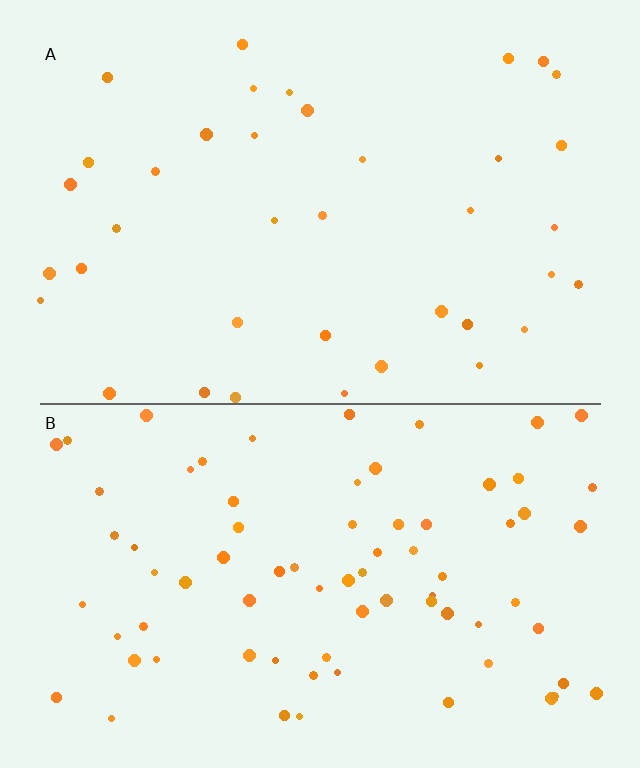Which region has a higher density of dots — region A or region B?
B (the bottom).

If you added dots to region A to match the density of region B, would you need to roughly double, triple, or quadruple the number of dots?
Approximately double.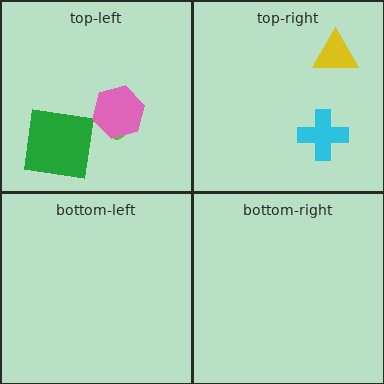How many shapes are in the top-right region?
2.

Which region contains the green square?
The top-left region.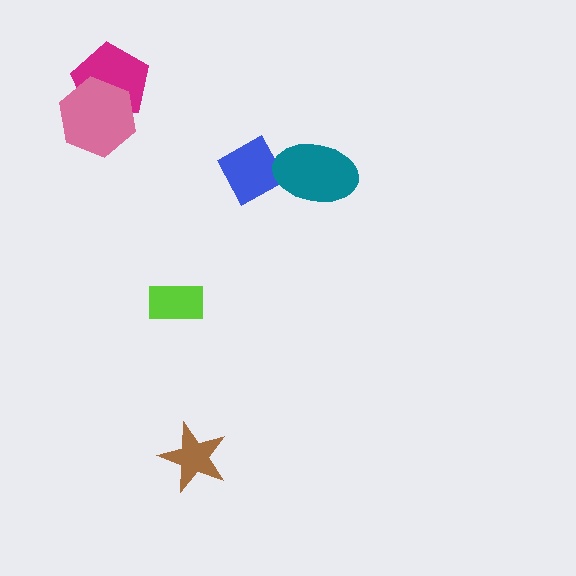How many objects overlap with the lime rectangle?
0 objects overlap with the lime rectangle.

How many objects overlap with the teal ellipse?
0 objects overlap with the teal ellipse.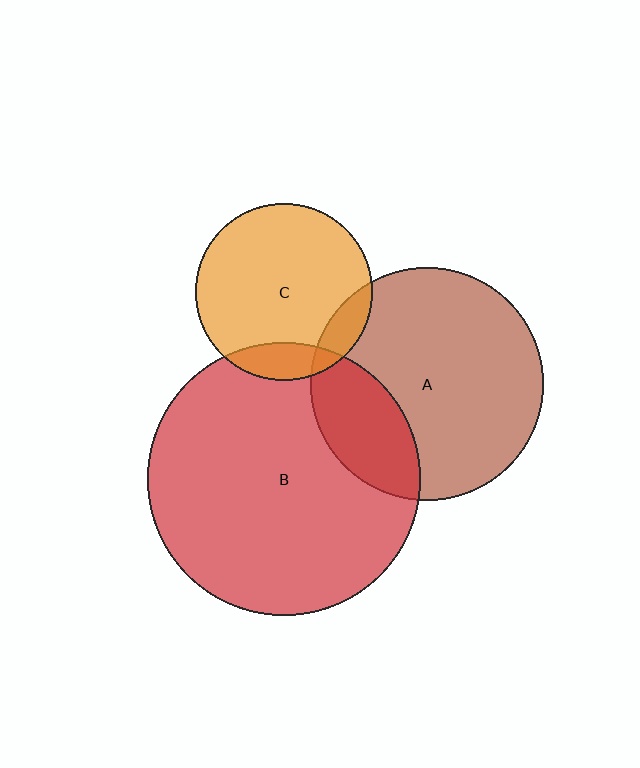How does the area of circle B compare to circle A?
Approximately 1.4 times.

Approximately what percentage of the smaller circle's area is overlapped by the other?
Approximately 10%.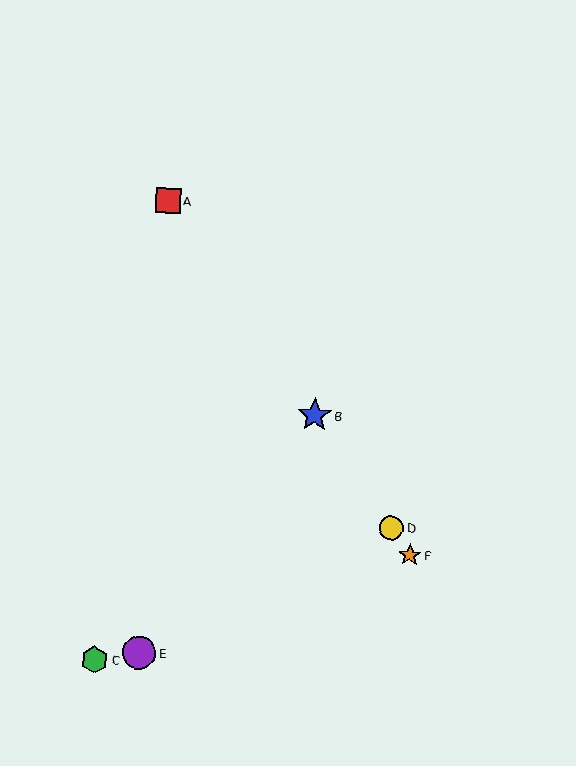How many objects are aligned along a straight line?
4 objects (A, B, D, F) are aligned along a straight line.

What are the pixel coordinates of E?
Object E is at (139, 653).